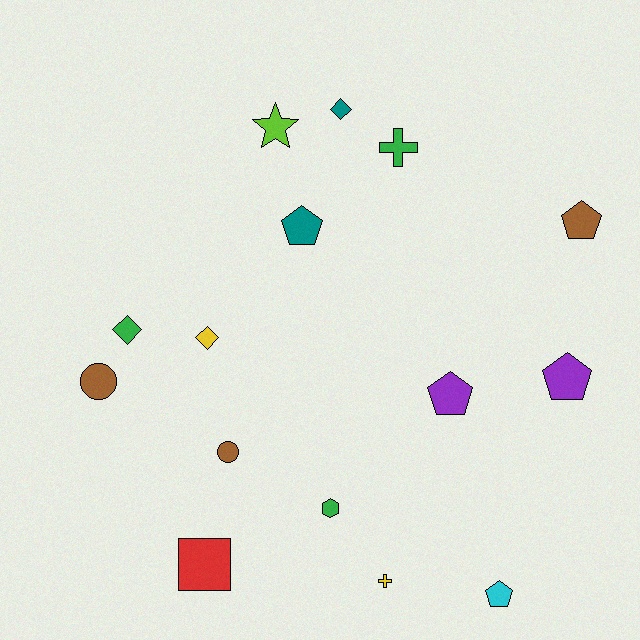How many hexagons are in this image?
There is 1 hexagon.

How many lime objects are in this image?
There is 1 lime object.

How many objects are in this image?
There are 15 objects.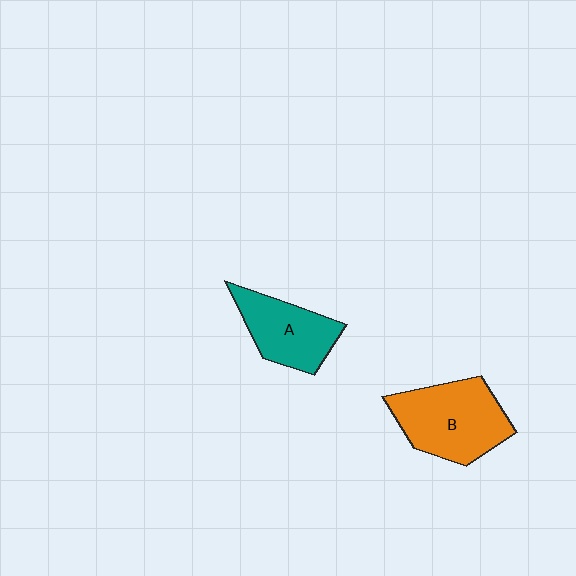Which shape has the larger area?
Shape B (orange).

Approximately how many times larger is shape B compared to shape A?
Approximately 1.3 times.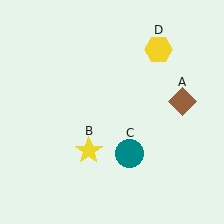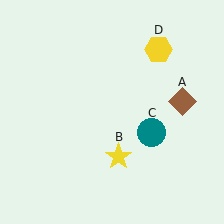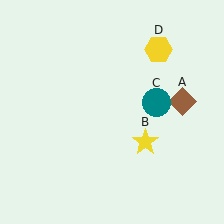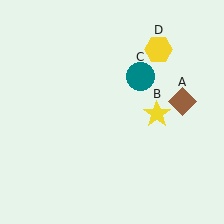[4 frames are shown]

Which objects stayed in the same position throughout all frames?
Brown diamond (object A) and yellow hexagon (object D) remained stationary.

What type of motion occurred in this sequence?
The yellow star (object B), teal circle (object C) rotated counterclockwise around the center of the scene.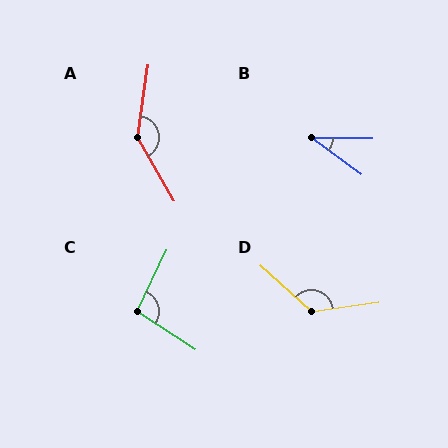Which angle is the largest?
A, at approximately 142 degrees.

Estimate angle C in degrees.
Approximately 97 degrees.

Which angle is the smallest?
B, at approximately 36 degrees.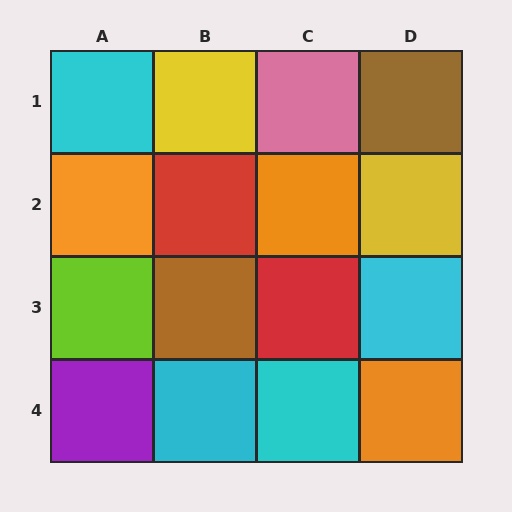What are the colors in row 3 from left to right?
Lime, brown, red, cyan.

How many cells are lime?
1 cell is lime.